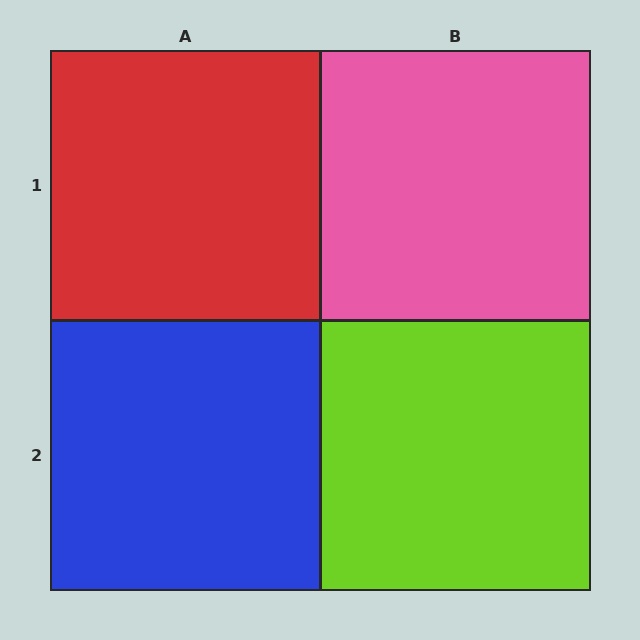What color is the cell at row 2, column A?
Blue.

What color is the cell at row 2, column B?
Lime.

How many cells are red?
1 cell is red.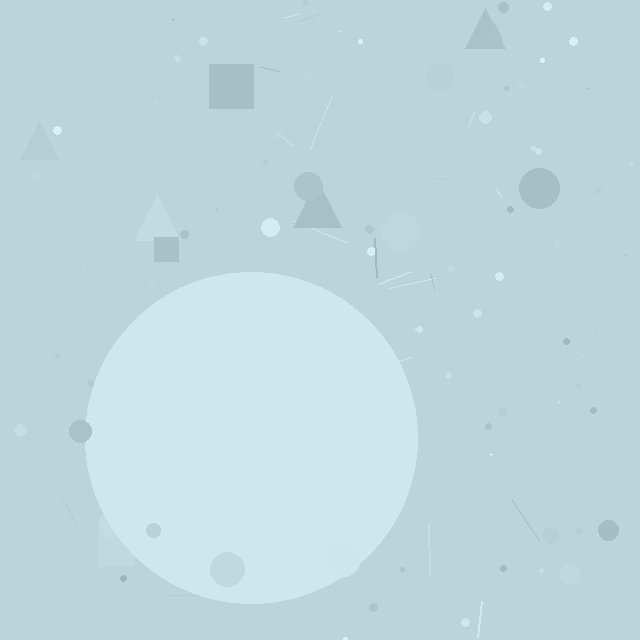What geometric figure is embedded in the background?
A circle is embedded in the background.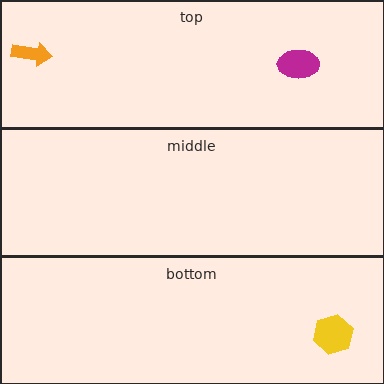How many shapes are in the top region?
2.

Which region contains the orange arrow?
The top region.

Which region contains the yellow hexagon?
The bottom region.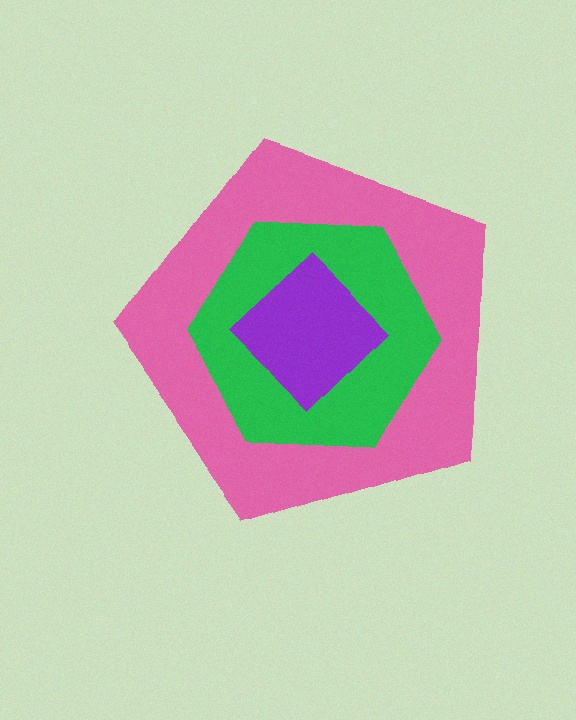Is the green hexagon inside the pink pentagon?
Yes.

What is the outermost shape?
The pink pentagon.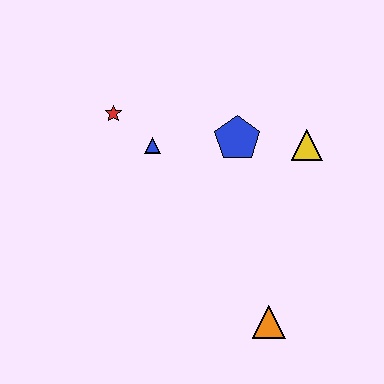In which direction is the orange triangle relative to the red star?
The orange triangle is below the red star.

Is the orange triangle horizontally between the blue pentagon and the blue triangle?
No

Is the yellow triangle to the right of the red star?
Yes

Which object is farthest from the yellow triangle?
The red star is farthest from the yellow triangle.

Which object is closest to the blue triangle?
The red star is closest to the blue triangle.